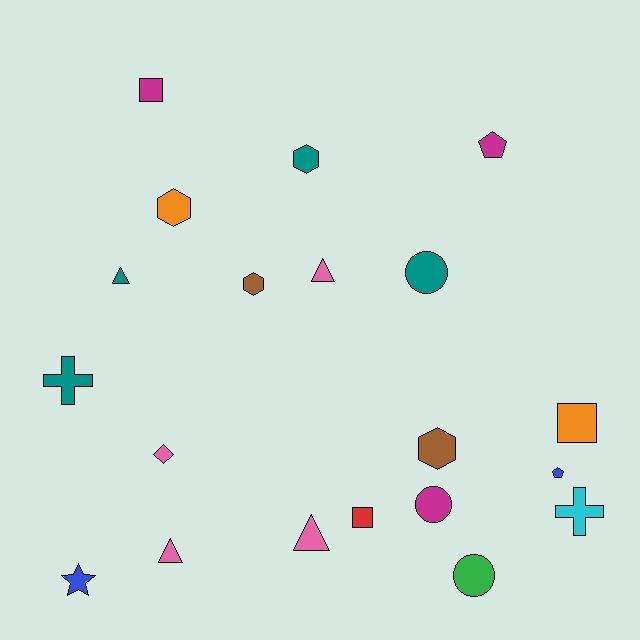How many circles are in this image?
There are 3 circles.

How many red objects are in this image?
There is 1 red object.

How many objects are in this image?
There are 20 objects.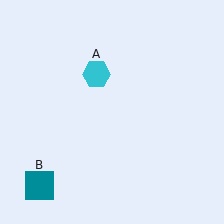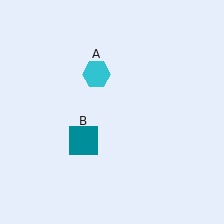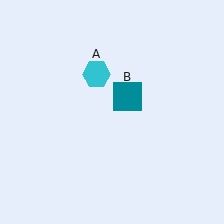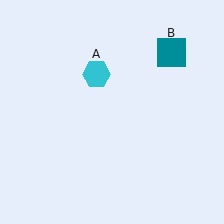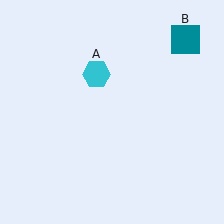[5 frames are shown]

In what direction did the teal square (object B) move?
The teal square (object B) moved up and to the right.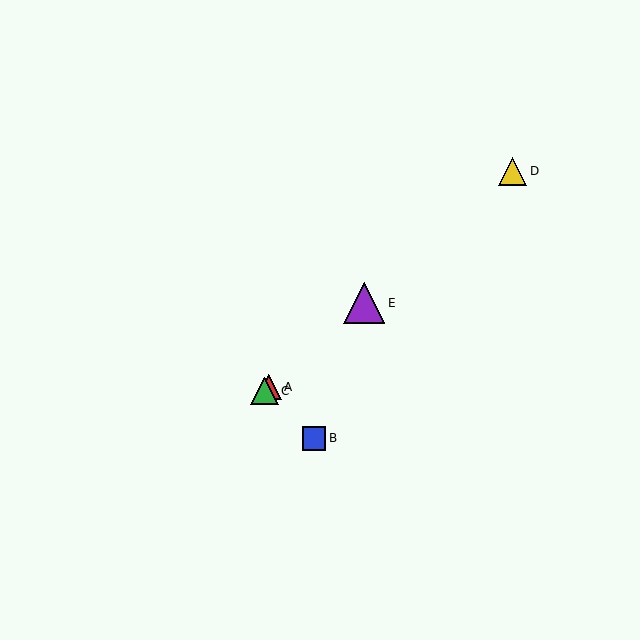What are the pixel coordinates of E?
Object E is at (364, 303).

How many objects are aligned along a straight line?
4 objects (A, C, D, E) are aligned along a straight line.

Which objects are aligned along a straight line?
Objects A, C, D, E are aligned along a straight line.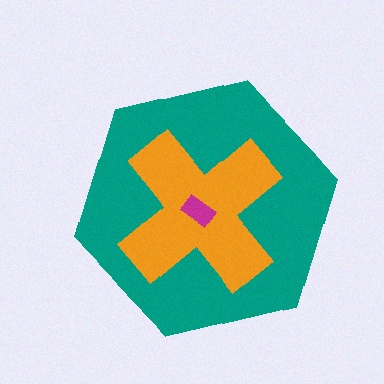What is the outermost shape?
The teal hexagon.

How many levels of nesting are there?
3.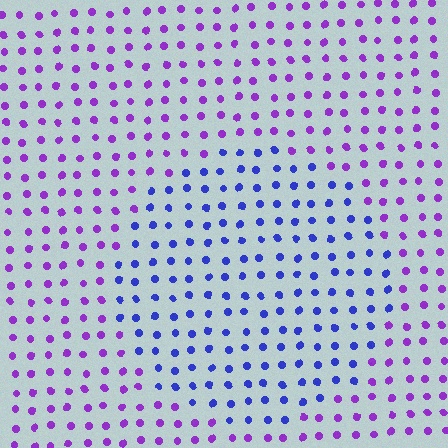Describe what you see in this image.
The image is filled with small purple elements in a uniform arrangement. A circle-shaped region is visible where the elements are tinted to a slightly different hue, forming a subtle color boundary.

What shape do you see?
I see a circle.